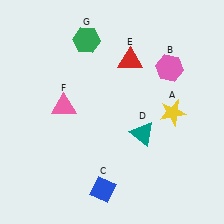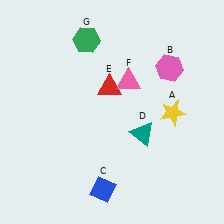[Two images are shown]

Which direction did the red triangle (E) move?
The red triangle (E) moved down.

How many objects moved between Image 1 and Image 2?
2 objects moved between the two images.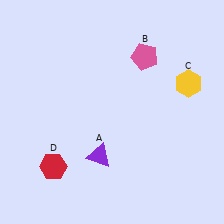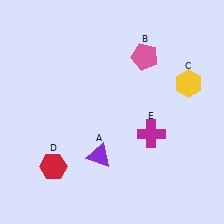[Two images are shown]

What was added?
A magenta cross (E) was added in Image 2.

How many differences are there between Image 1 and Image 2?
There is 1 difference between the two images.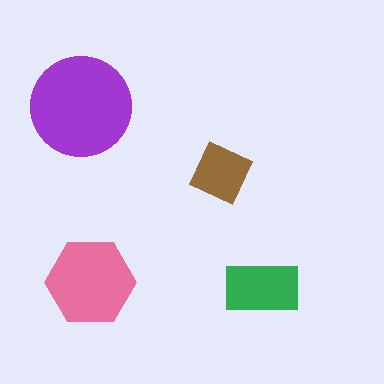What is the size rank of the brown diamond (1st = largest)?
4th.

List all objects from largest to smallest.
The purple circle, the pink hexagon, the green rectangle, the brown diamond.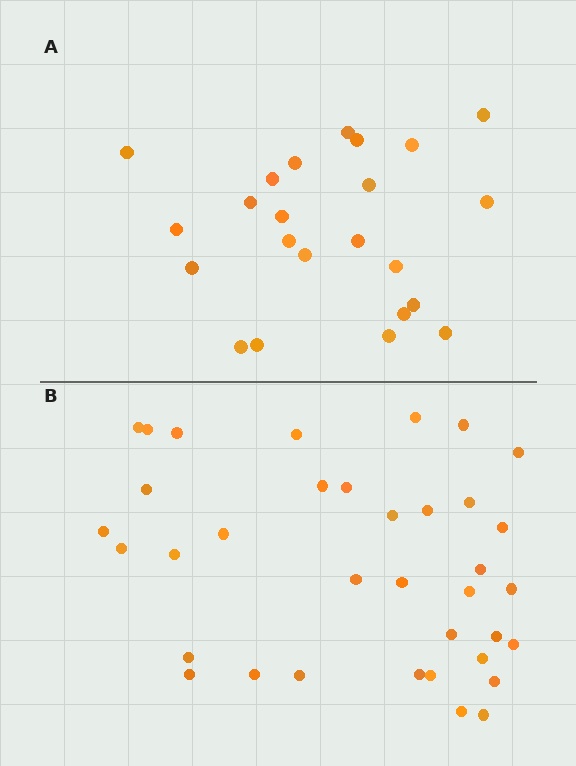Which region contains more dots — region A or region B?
Region B (the bottom region) has more dots.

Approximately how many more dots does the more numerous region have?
Region B has approximately 15 more dots than region A.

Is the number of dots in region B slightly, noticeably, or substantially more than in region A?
Region B has substantially more. The ratio is roughly 1.6 to 1.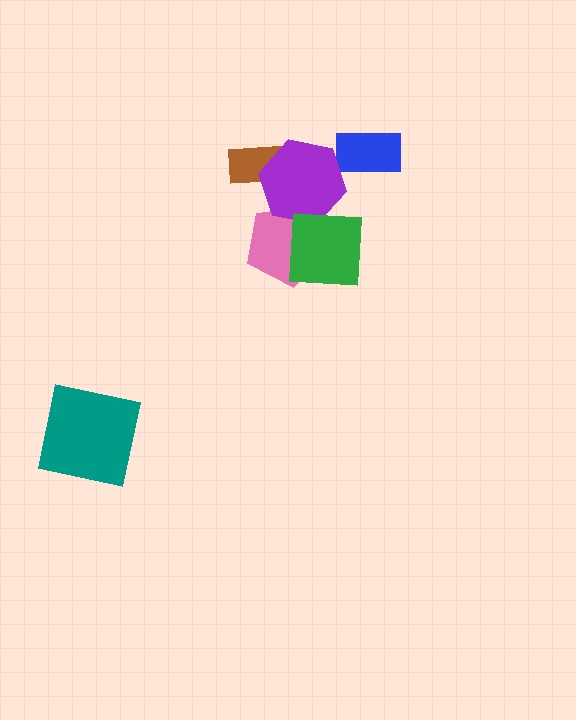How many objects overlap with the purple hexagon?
2 objects overlap with the purple hexagon.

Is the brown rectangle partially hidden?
Yes, it is partially covered by another shape.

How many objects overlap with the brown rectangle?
1 object overlaps with the brown rectangle.